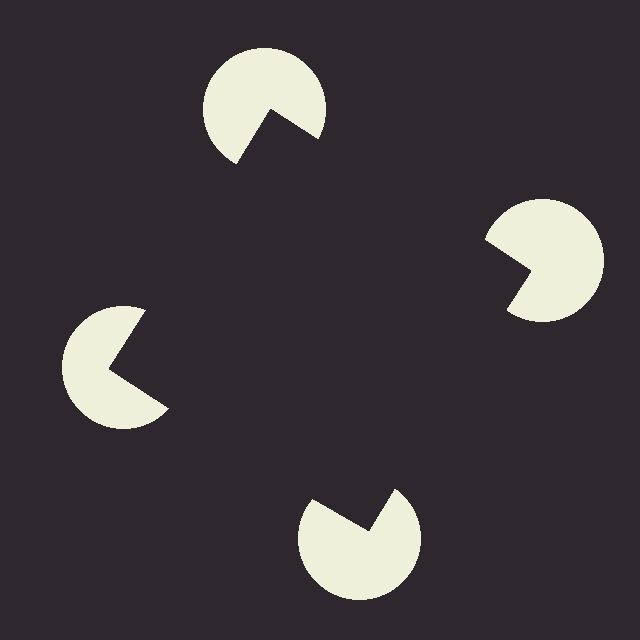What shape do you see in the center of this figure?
An illusory square — its edges are inferred from the aligned wedge cuts in the pac-man discs, not physically drawn.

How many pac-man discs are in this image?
There are 4 — one at each vertex of the illusory square.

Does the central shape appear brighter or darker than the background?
It typically appears slightly darker than the background, even though no actual brightness change is drawn.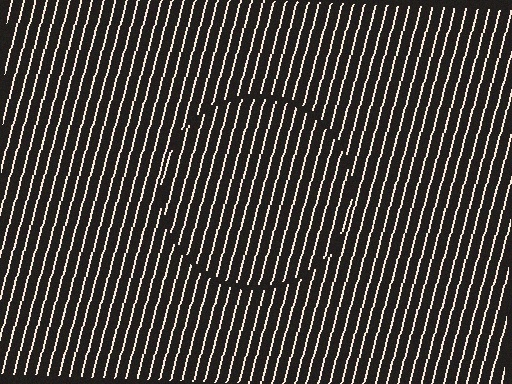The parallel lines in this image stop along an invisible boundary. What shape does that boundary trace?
An illusory circle. The interior of the shape contains the same grating, shifted by half a period — the contour is defined by the phase discontinuity where line-ends from the inner and outer gratings abut.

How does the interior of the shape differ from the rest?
The interior of the shape contains the same grating, shifted by half a period — the contour is defined by the phase discontinuity where line-ends from the inner and outer gratings abut.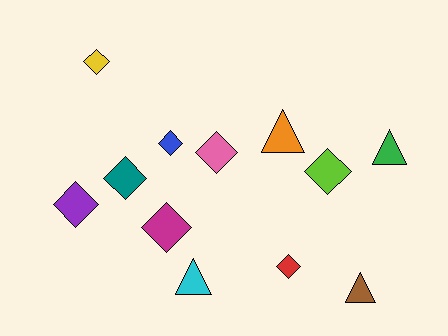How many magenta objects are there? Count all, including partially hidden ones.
There is 1 magenta object.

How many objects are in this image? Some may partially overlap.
There are 12 objects.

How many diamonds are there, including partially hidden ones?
There are 8 diamonds.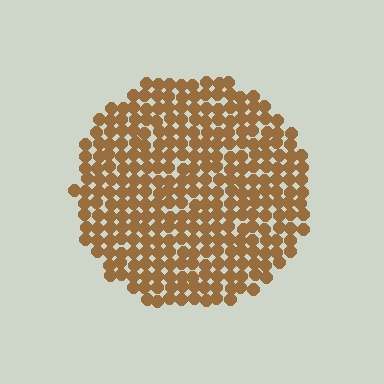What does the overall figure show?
The overall figure shows a circle.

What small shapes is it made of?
It is made of small circles.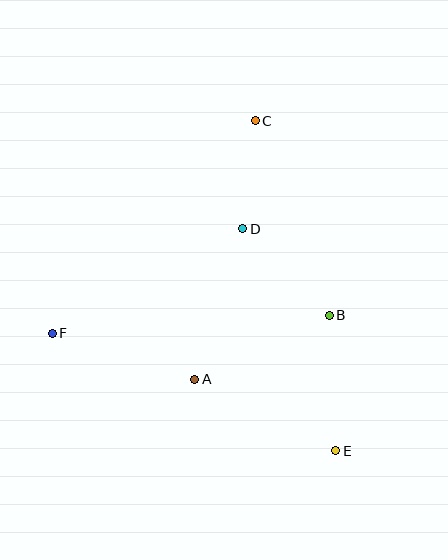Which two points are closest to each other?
Points C and D are closest to each other.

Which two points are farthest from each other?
Points C and E are farthest from each other.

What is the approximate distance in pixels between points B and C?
The distance between B and C is approximately 208 pixels.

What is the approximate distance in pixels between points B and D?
The distance between B and D is approximately 122 pixels.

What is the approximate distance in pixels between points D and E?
The distance between D and E is approximately 241 pixels.